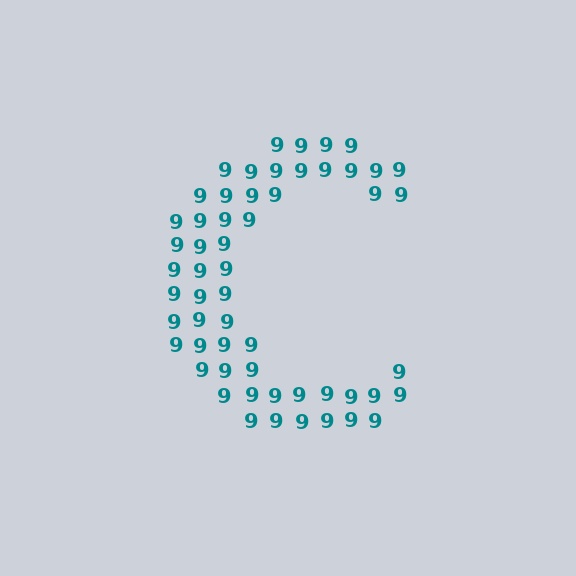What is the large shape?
The large shape is the letter C.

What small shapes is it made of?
It is made of small digit 9's.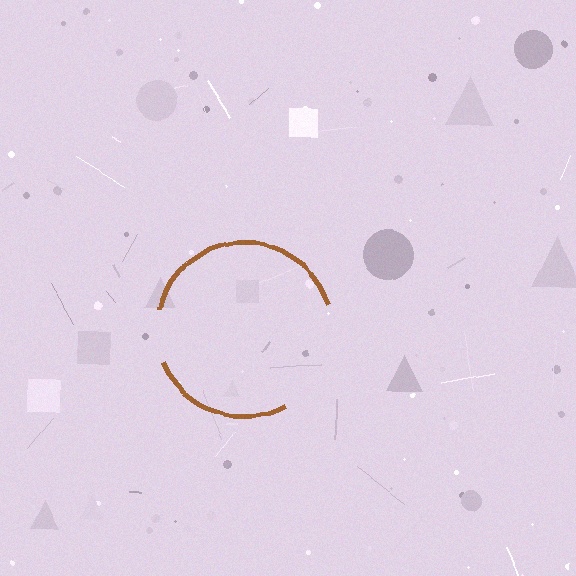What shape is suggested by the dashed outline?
The dashed outline suggests a circle.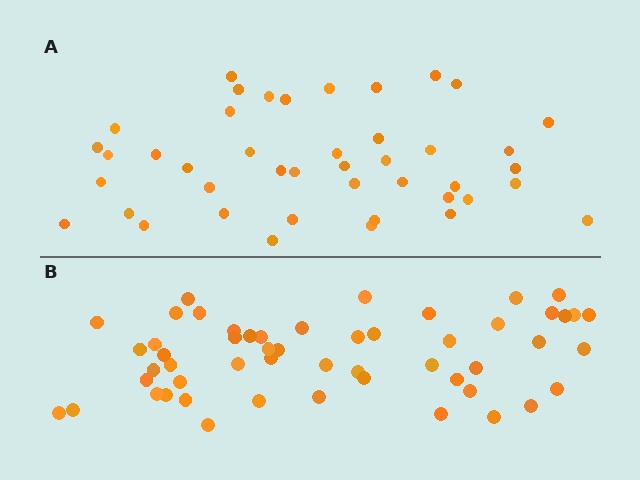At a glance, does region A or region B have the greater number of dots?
Region B (the bottom region) has more dots.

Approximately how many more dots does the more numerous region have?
Region B has roughly 10 or so more dots than region A.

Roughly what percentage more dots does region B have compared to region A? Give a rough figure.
About 25% more.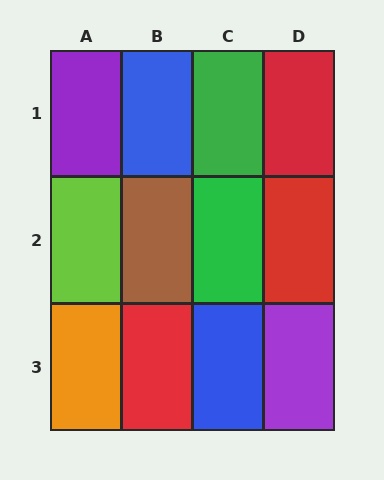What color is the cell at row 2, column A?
Lime.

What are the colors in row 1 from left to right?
Purple, blue, green, red.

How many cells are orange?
1 cell is orange.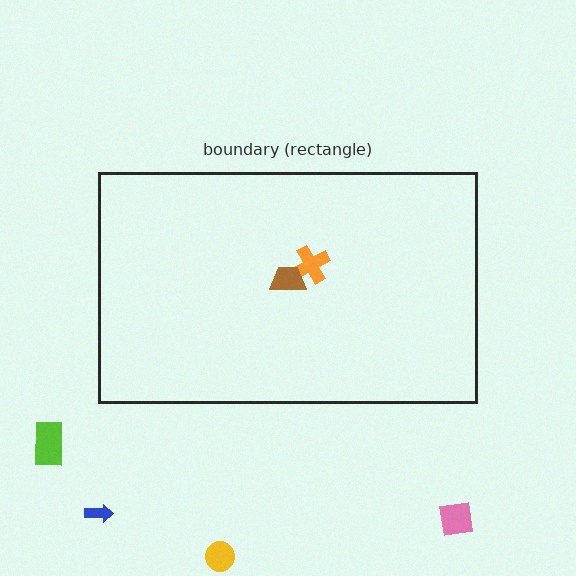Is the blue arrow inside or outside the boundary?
Outside.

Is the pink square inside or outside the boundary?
Outside.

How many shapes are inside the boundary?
2 inside, 4 outside.